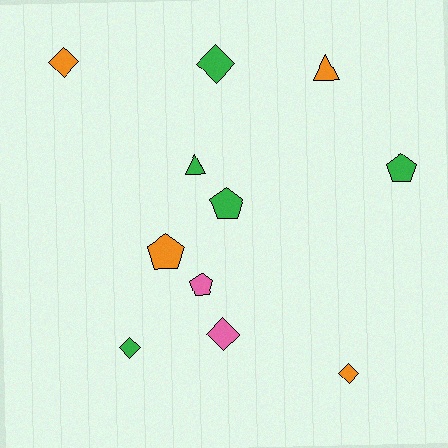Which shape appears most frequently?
Diamond, with 5 objects.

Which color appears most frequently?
Green, with 5 objects.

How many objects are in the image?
There are 11 objects.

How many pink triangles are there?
There are no pink triangles.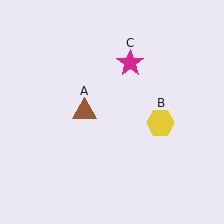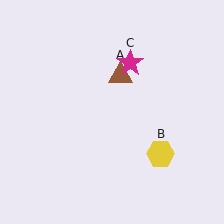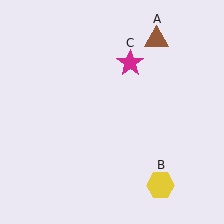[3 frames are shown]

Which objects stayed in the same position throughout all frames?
Magenta star (object C) remained stationary.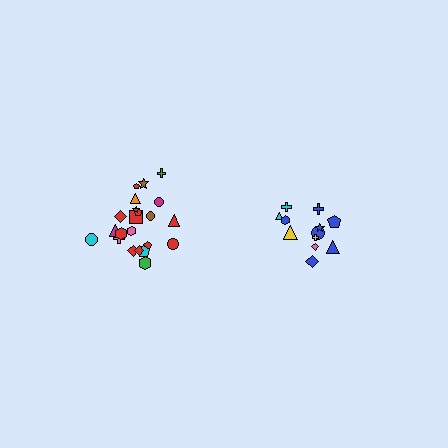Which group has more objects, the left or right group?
The left group.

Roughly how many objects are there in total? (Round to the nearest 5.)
Roughly 35 objects in total.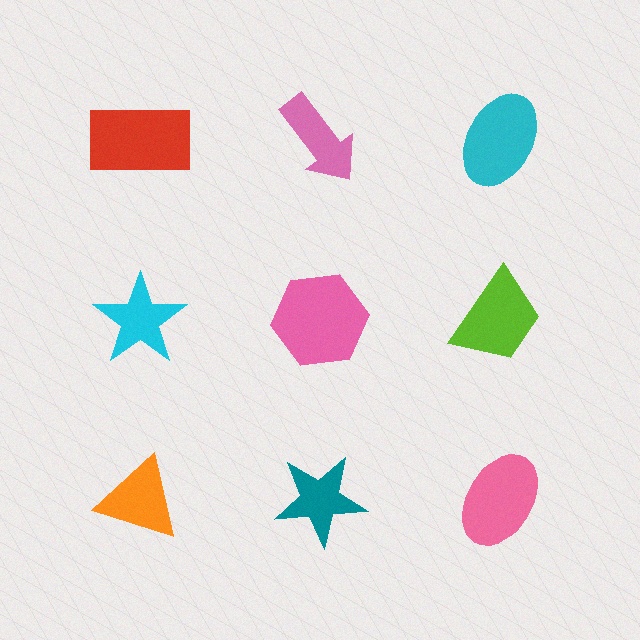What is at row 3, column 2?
A teal star.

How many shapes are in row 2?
3 shapes.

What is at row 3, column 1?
An orange triangle.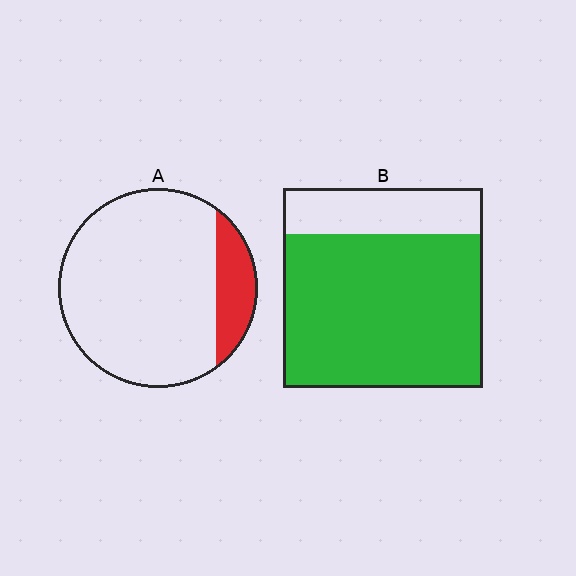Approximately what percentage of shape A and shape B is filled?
A is approximately 15% and B is approximately 75%.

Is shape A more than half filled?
No.